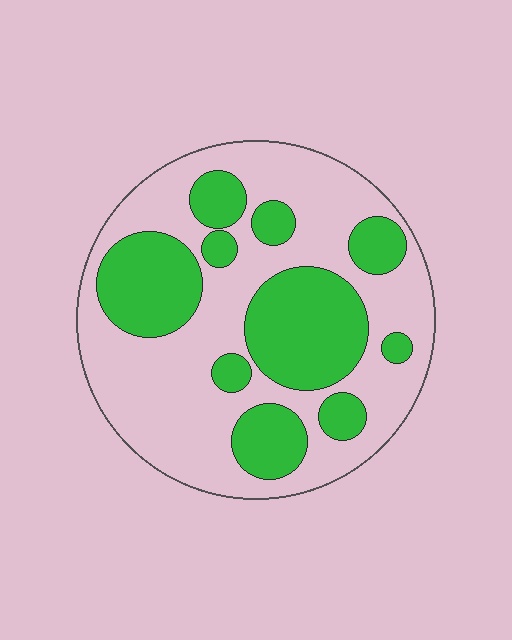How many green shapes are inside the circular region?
10.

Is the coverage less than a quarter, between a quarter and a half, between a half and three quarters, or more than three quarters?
Between a quarter and a half.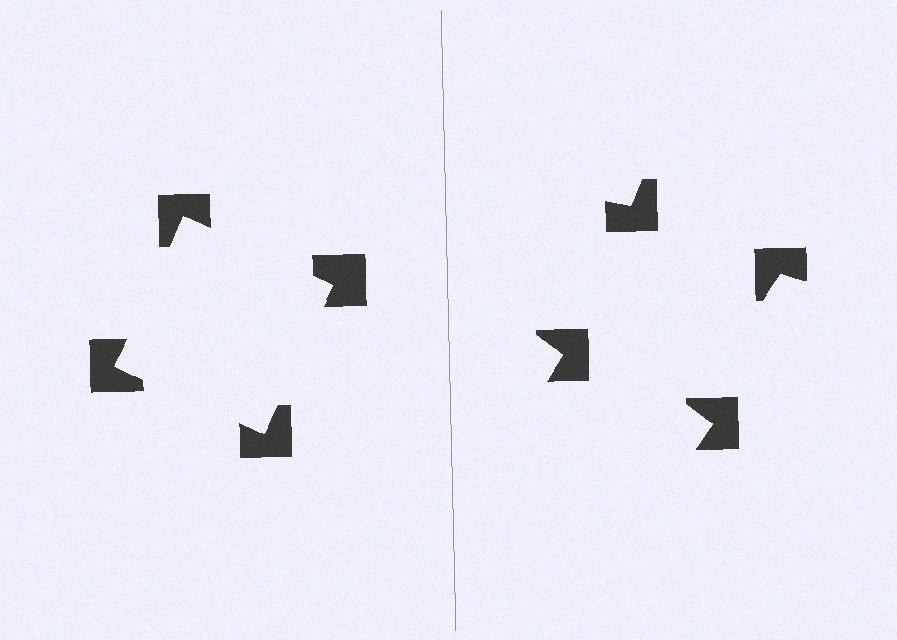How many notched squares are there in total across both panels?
8 — 4 on each side.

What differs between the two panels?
The notched squares are positioned identically on both sides; only the wedge orientations differ. On the left they align to a square; on the right they are misaligned.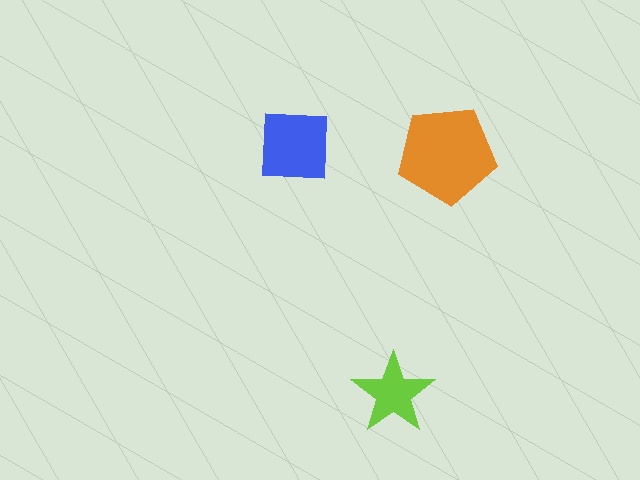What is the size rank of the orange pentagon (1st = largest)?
1st.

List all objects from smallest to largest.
The lime star, the blue square, the orange pentagon.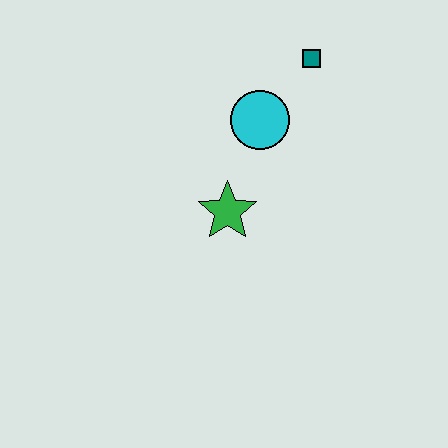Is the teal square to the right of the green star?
Yes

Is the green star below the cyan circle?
Yes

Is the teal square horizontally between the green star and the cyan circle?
No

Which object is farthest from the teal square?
The green star is farthest from the teal square.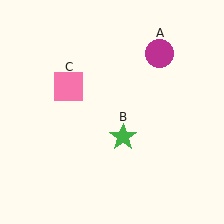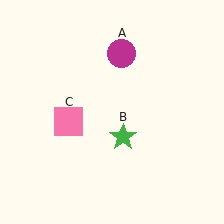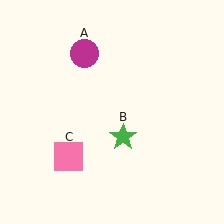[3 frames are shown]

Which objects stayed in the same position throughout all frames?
Green star (object B) remained stationary.